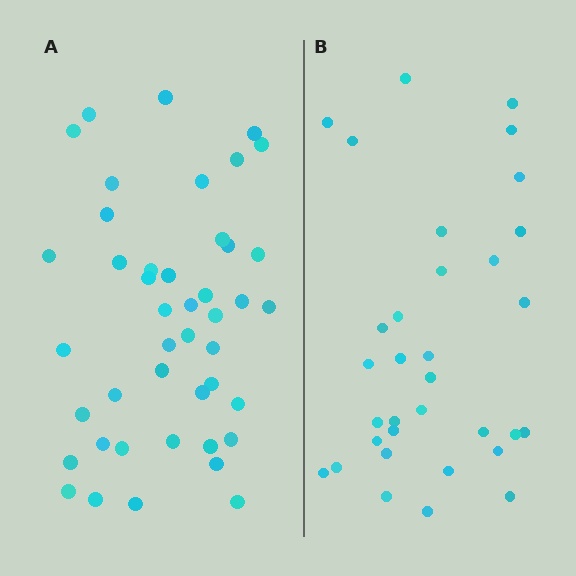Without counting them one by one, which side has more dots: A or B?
Region A (the left region) has more dots.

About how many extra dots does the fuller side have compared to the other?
Region A has roughly 12 or so more dots than region B.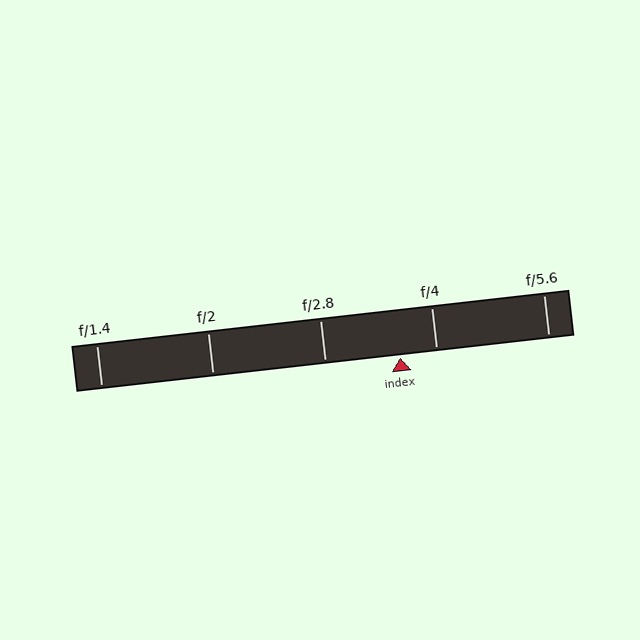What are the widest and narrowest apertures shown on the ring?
The widest aperture shown is f/1.4 and the narrowest is f/5.6.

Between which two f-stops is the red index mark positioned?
The index mark is between f/2.8 and f/4.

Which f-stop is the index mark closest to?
The index mark is closest to f/4.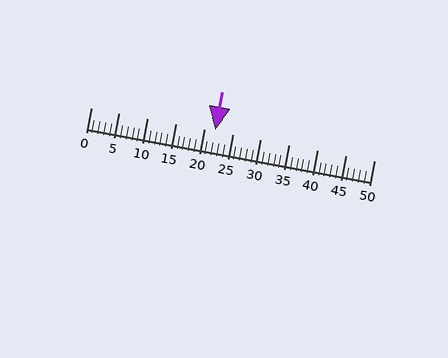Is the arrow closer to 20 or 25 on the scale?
The arrow is closer to 20.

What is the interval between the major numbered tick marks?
The major tick marks are spaced 5 units apart.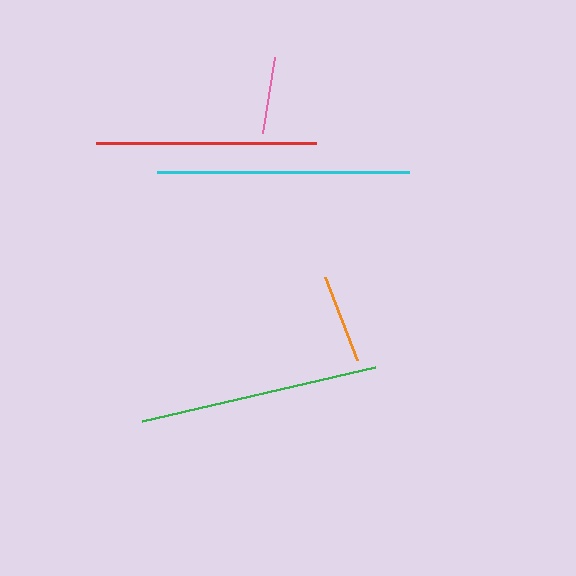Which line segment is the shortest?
The pink line is the shortest at approximately 77 pixels.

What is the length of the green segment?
The green segment is approximately 240 pixels long.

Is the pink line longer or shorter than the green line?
The green line is longer than the pink line.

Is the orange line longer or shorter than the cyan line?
The cyan line is longer than the orange line.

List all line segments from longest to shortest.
From longest to shortest: cyan, green, red, orange, pink.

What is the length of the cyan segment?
The cyan segment is approximately 252 pixels long.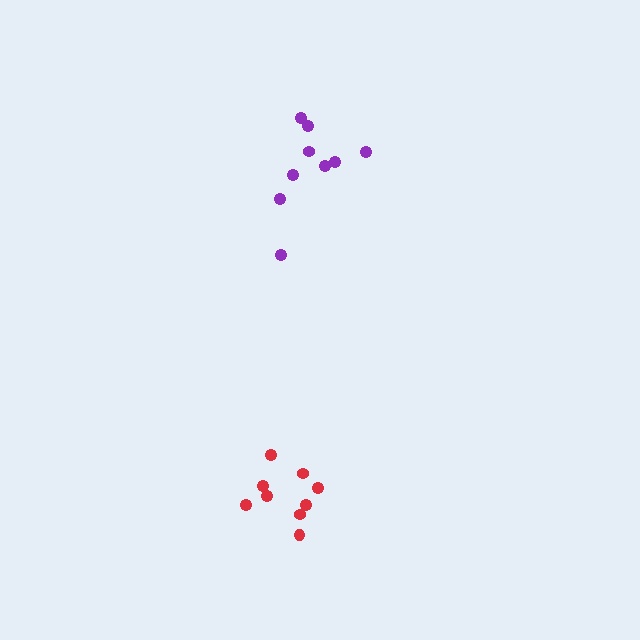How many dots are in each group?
Group 1: 9 dots, Group 2: 9 dots (18 total).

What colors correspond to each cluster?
The clusters are colored: red, purple.